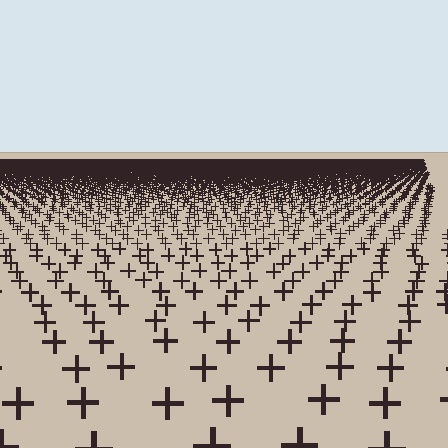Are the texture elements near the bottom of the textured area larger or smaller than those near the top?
Larger. Near the bottom, elements are closer to the viewer and appear at a bigger on-screen size.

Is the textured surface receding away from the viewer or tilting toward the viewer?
The surface is receding away from the viewer. Texture elements get smaller and denser toward the top.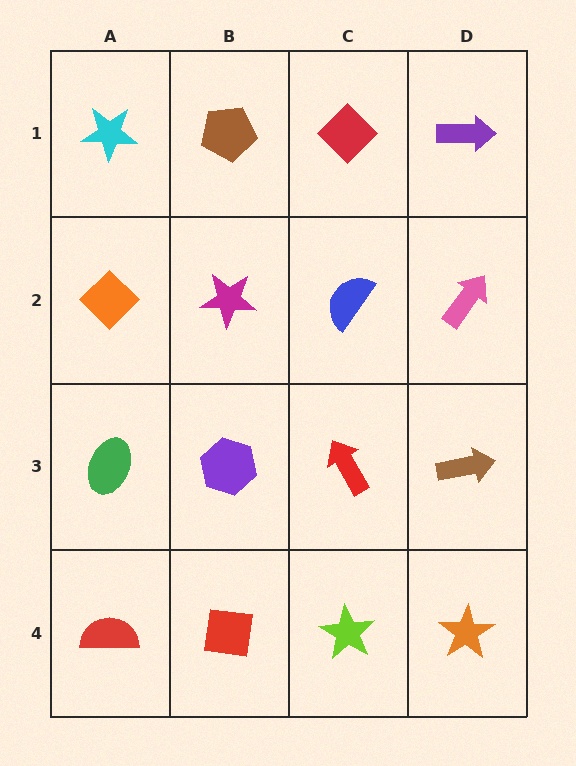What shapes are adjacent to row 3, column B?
A magenta star (row 2, column B), a red square (row 4, column B), a green ellipse (row 3, column A), a red arrow (row 3, column C).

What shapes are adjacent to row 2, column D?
A purple arrow (row 1, column D), a brown arrow (row 3, column D), a blue semicircle (row 2, column C).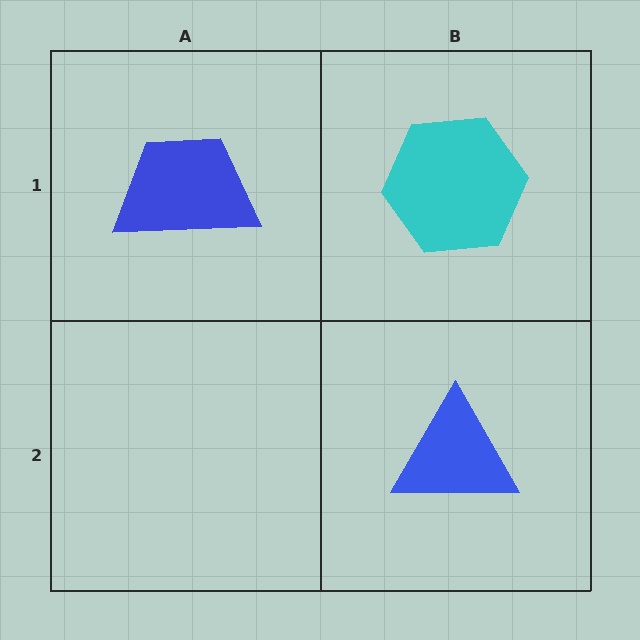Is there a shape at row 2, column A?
No, that cell is empty.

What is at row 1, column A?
A blue trapezoid.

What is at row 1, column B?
A cyan hexagon.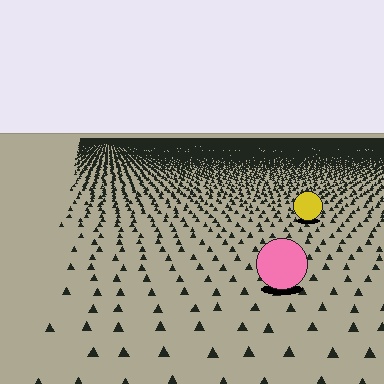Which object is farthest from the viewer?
The yellow circle is farthest from the viewer. It appears smaller and the ground texture around it is denser.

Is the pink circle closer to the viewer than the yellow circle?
Yes. The pink circle is closer — you can tell from the texture gradient: the ground texture is coarser near it.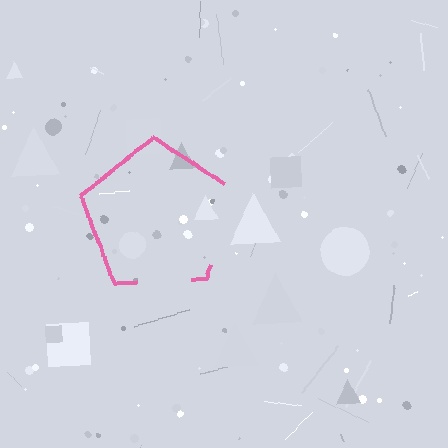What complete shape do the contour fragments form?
The contour fragments form a pentagon.